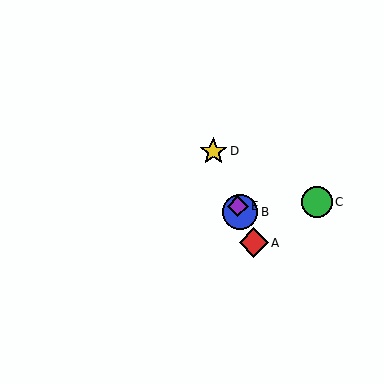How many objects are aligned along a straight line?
4 objects (A, B, D, E) are aligned along a straight line.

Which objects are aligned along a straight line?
Objects A, B, D, E are aligned along a straight line.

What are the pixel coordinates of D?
Object D is at (213, 151).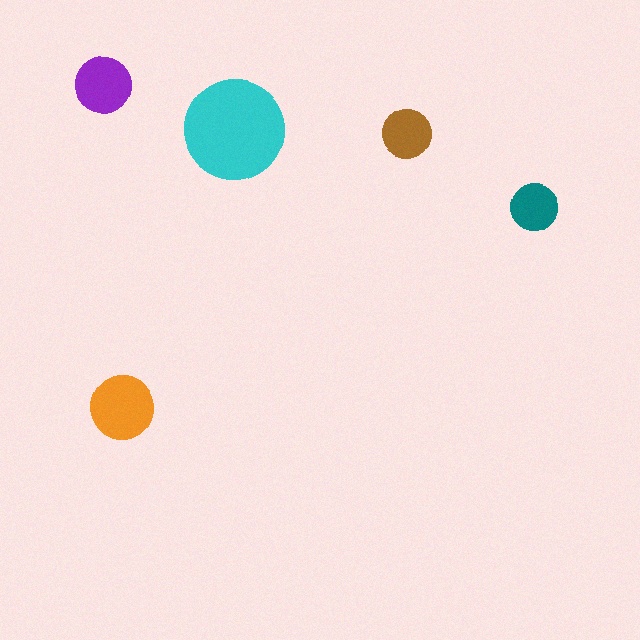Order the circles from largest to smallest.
the cyan one, the orange one, the purple one, the brown one, the teal one.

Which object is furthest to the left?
The purple circle is leftmost.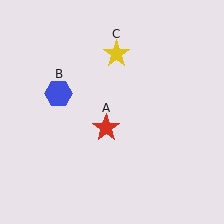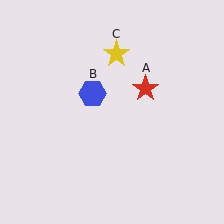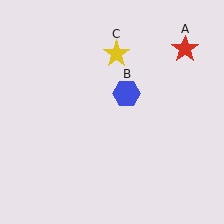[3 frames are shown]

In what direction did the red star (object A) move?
The red star (object A) moved up and to the right.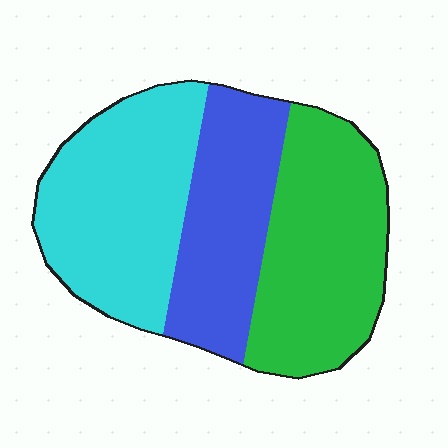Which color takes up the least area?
Blue, at roughly 25%.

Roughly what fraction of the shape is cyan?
Cyan covers roughly 35% of the shape.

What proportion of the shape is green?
Green takes up about three eighths (3/8) of the shape.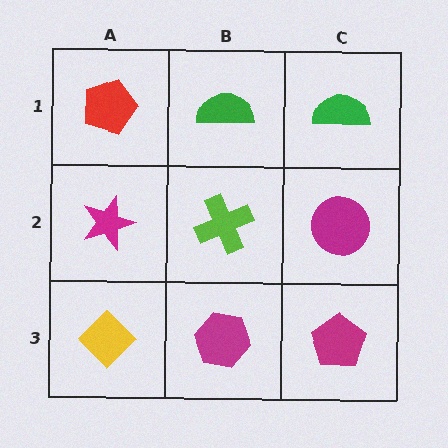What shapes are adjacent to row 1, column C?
A magenta circle (row 2, column C), a green semicircle (row 1, column B).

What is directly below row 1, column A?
A magenta star.